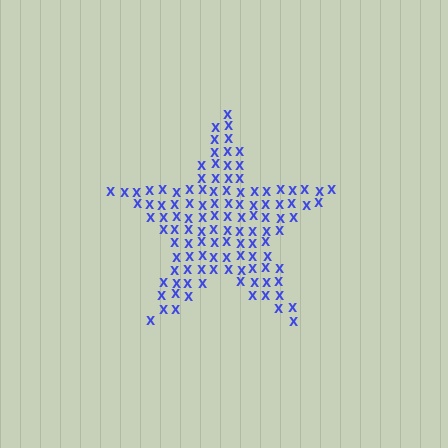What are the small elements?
The small elements are letter X's.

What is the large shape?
The large shape is a star.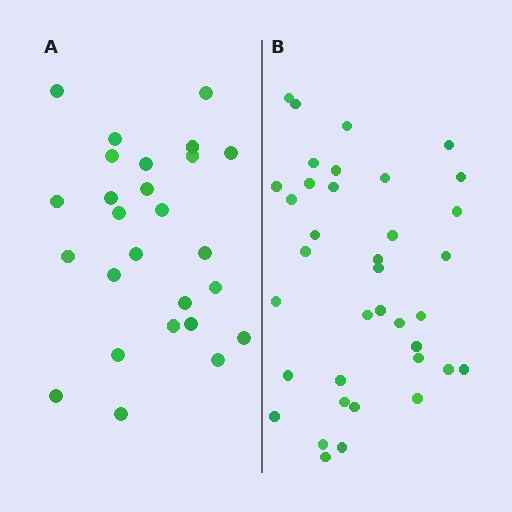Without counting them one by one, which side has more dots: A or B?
Region B (the right region) has more dots.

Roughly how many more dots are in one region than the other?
Region B has roughly 12 or so more dots than region A.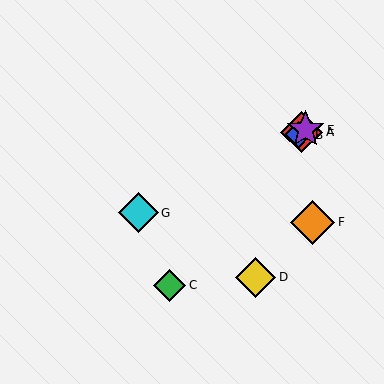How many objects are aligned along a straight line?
3 objects (A, B, E) are aligned along a straight line.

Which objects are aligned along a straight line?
Objects A, B, E are aligned along a straight line.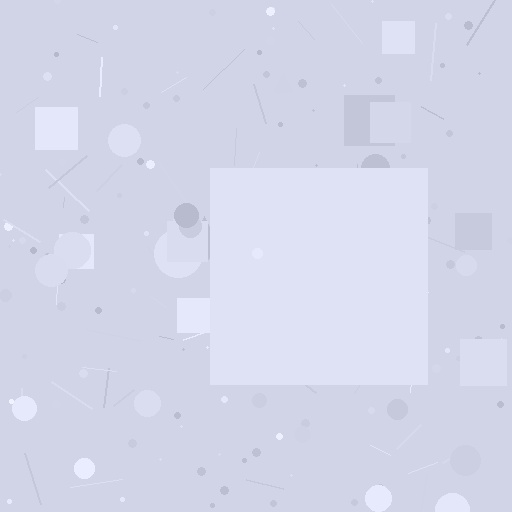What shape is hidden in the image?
A square is hidden in the image.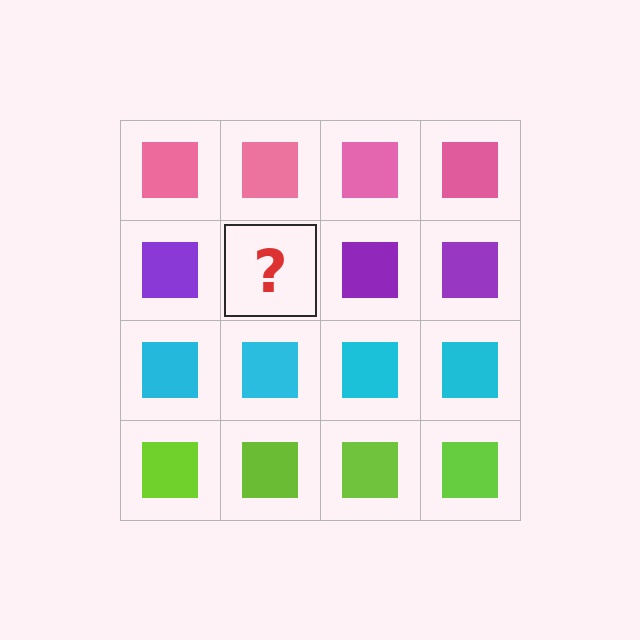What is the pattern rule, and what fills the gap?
The rule is that each row has a consistent color. The gap should be filled with a purple square.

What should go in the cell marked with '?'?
The missing cell should contain a purple square.